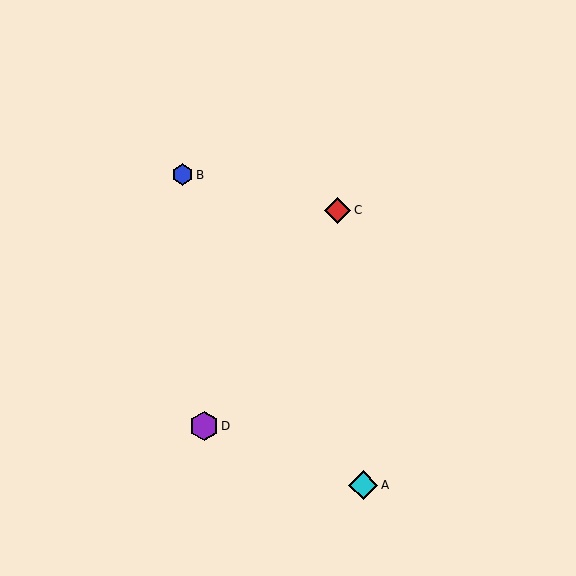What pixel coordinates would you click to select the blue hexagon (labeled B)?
Click at (182, 175) to select the blue hexagon B.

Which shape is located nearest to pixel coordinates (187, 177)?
The blue hexagon (labeled B) at (182, 175) is nearest to that location.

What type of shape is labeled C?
Shape C is a red diamond.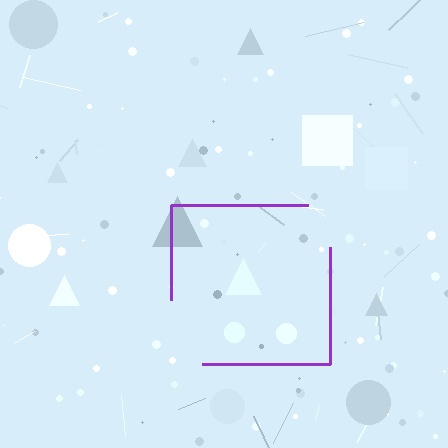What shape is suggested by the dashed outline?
The dashed outline suggests a square.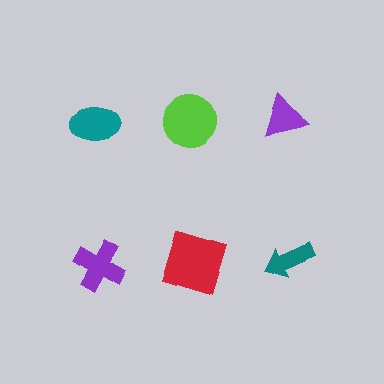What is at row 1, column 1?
A teal ellipse.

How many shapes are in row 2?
3 shapes.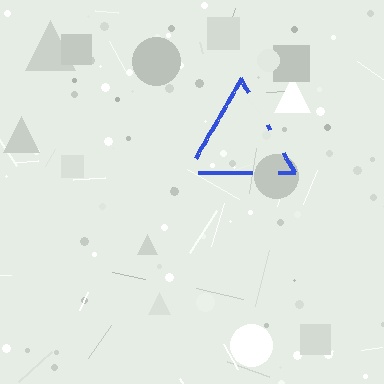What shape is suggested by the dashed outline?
The dashed outline suggests a triangle.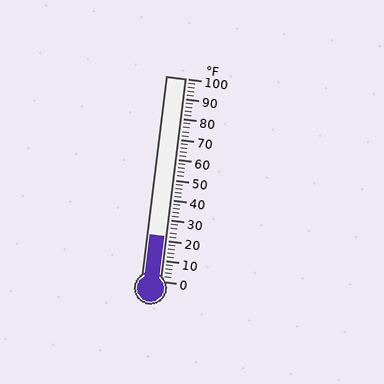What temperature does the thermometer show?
The thermometer shows approximately 22°F.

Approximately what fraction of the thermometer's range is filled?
The thermometer is filled to approximately 20% of its range.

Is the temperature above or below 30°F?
The temperature is below 30°F.